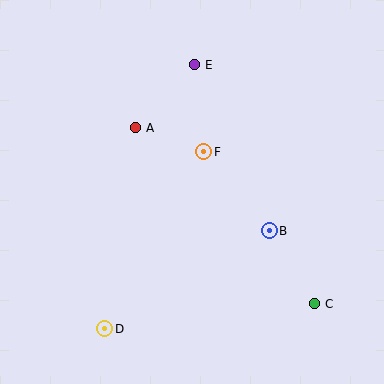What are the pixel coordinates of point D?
Point D is at (105, 329).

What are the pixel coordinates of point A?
Point A is at (136, 128).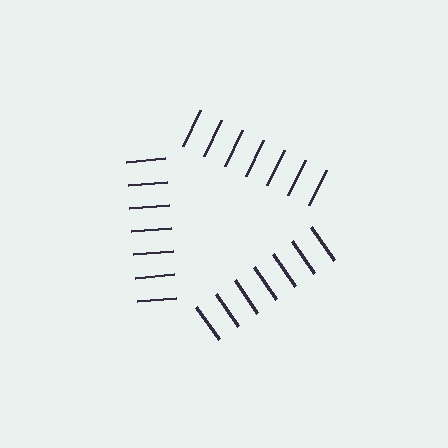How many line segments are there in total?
21 — 7 along each of the 3 edges.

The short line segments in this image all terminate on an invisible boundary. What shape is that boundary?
An illusory triangle — the line segments terminate on its edges but no continuous stroke is drawn.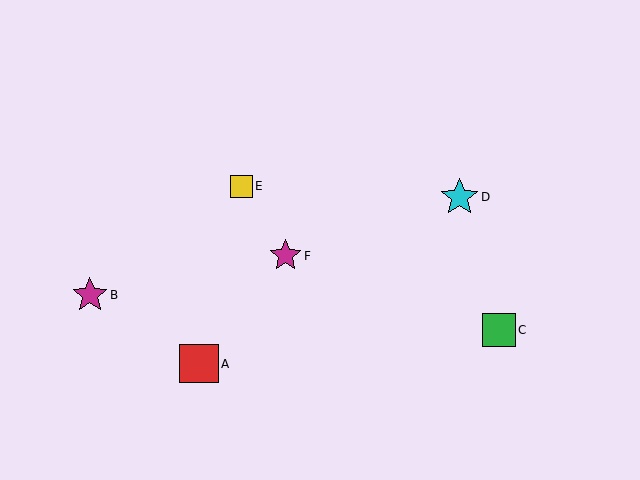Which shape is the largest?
The red square (labeled A) is the largest.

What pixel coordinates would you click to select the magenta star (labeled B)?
Click at (90, 295) to select the magenta star B.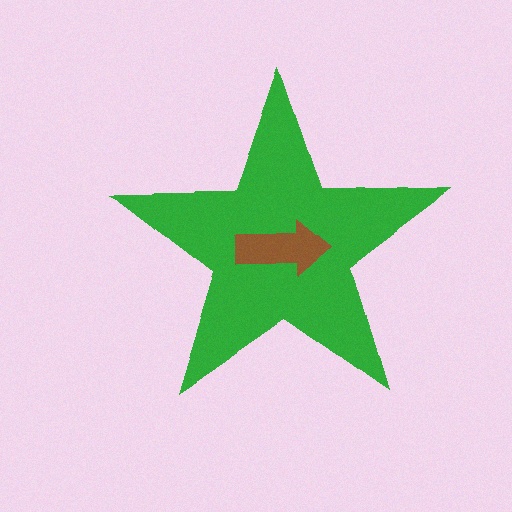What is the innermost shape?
The brown arrow.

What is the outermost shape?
The green star.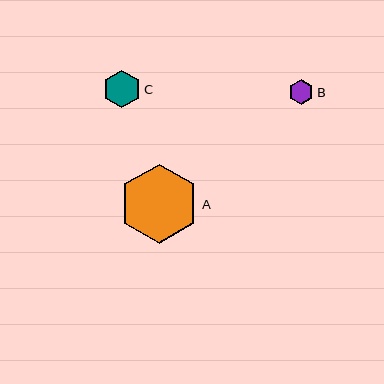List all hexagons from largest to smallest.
From largest to smallest: A, C, B.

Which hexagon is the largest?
Hexagon A is the largest with a size of approximately 79 pixels.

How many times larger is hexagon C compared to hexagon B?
Hexagon C is approximately 1.5 times the size of hexagon B.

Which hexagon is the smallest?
Hexagon B is the smallest with a size of approximately 25 pixels.